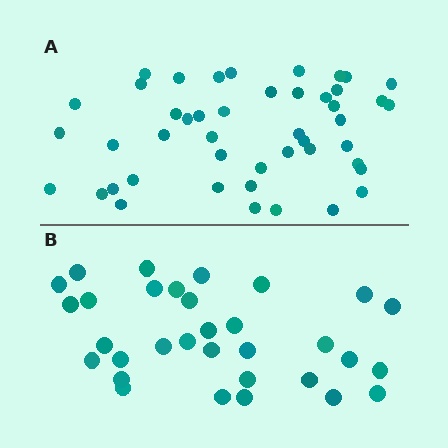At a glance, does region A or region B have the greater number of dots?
Region A (the top region) has more dots.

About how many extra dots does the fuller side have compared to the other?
Region A has approximately 15 more dots than region B.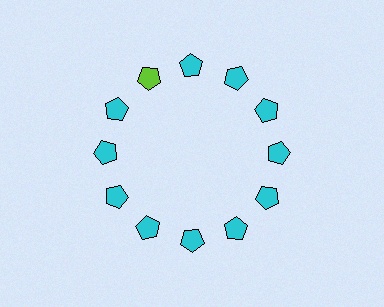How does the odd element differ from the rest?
It has a different color: lime instead of cyan.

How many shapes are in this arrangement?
There are 12 shapes arranged in a ring pattern.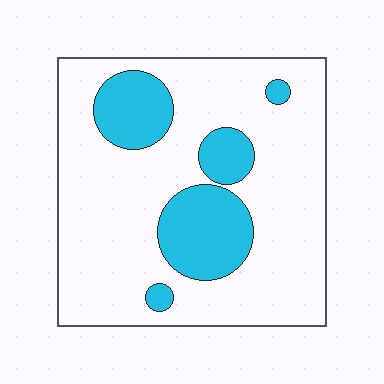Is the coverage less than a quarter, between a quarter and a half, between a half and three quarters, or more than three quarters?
Less than a quarter.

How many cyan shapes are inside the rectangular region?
5.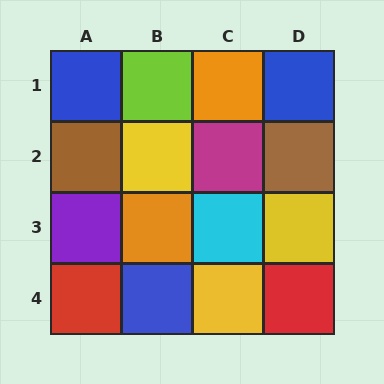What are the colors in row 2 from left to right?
Brown, yellow, magenta, brown.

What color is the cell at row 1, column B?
Lime.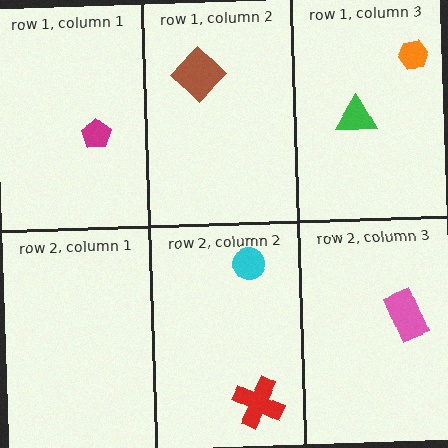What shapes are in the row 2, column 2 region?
The cyan circle, the red cross.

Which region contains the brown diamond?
The row 1, column 2 region.